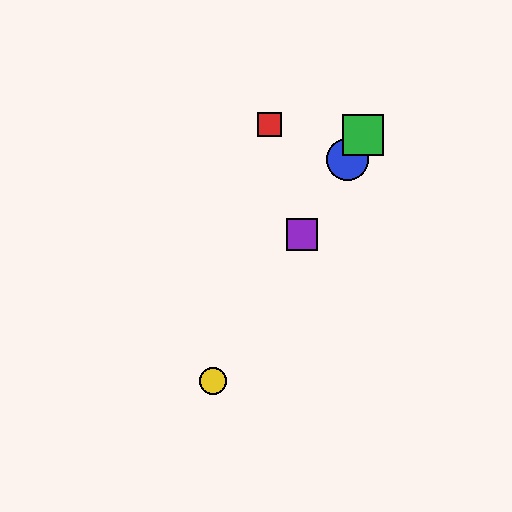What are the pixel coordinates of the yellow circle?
The yellow circle is at (213, 381).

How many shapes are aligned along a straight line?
4 shapes (the blue circle, the green square, the yellow circle, the purple square) are aligned along a straight line.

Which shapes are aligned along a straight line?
The blue circle, the green square, the yellow circle, the purple square are aligned along a straight line.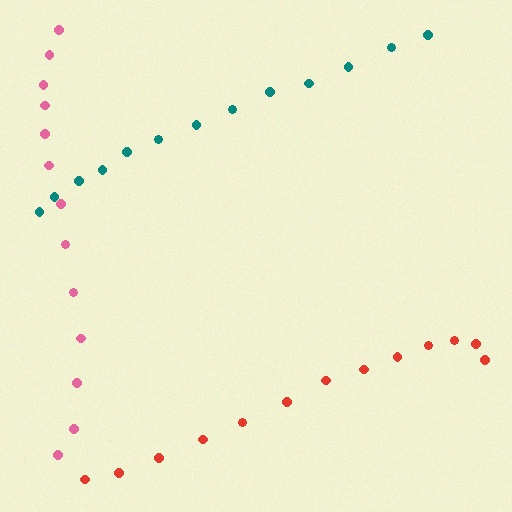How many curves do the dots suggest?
There are 3 distinct paths.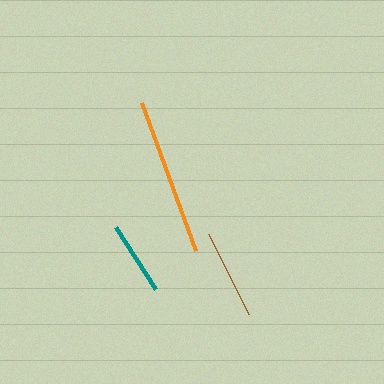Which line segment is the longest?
The orange line is the longest at approximately 158 pixels.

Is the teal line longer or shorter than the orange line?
The orange line is longer than the teal line.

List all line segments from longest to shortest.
From longest to shortest: orange, brown, teal.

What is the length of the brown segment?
The brown segment is approximately 90 pixels long.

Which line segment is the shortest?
The teal line is the shortest at approximately 74 pixels.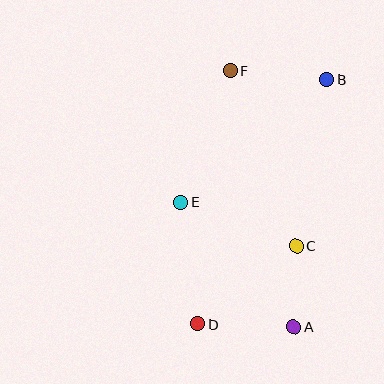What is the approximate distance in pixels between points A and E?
The distance between A and E is approximately 168 pixels.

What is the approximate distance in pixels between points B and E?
The distance between B and E is approximately 191 pixels.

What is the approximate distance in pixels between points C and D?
The distance between C and D is approximately 126 pixels.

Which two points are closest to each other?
Points A and C are closest to each other.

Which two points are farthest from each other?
Points B and D are farthest from each other.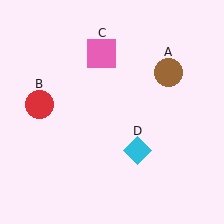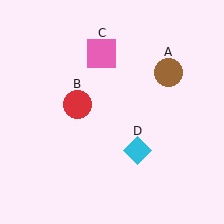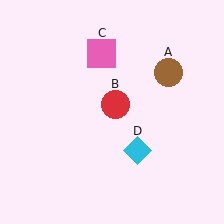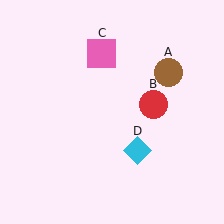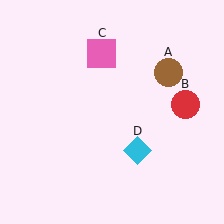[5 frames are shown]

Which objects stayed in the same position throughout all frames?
Brown circle (object A) and pink square (object C) and cyan diamond (object D) remained stationary.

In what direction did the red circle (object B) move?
The red circle (object B) moved right.